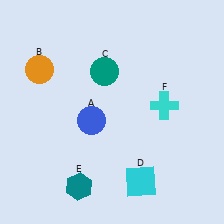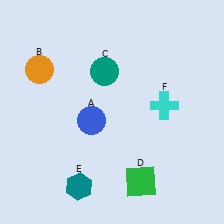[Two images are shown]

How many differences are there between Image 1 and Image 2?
There is 1 difference between the two images.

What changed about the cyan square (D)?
In Image 1, D is cyan. In Image 2, it changed to green.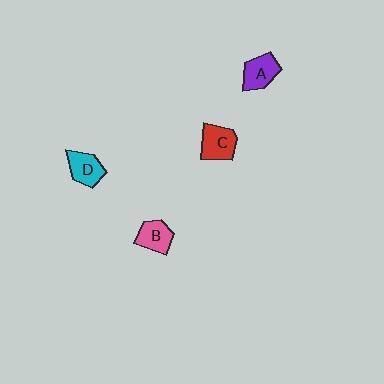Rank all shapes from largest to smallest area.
From largest to smallest: C (red), A (purple), D (cyan), B (pink).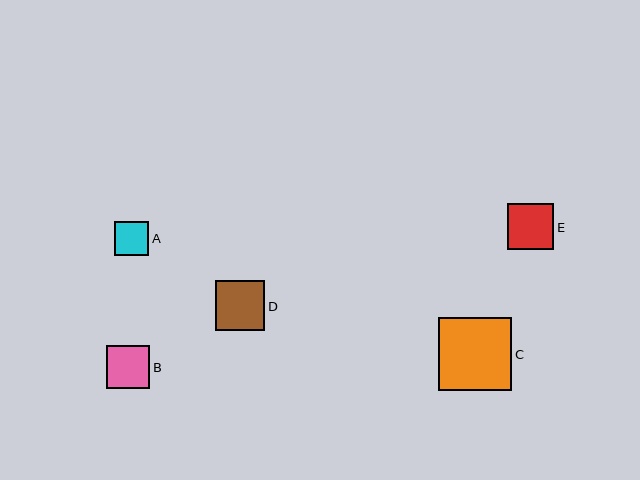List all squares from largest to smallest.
From largest to smallest: C, D, E, B, A.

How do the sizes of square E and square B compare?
Square E and square B are approximately the same size.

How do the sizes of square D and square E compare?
Square D and square E are approximately the same size.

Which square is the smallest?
Square A is the smallest with a size of approximately 34 pixels.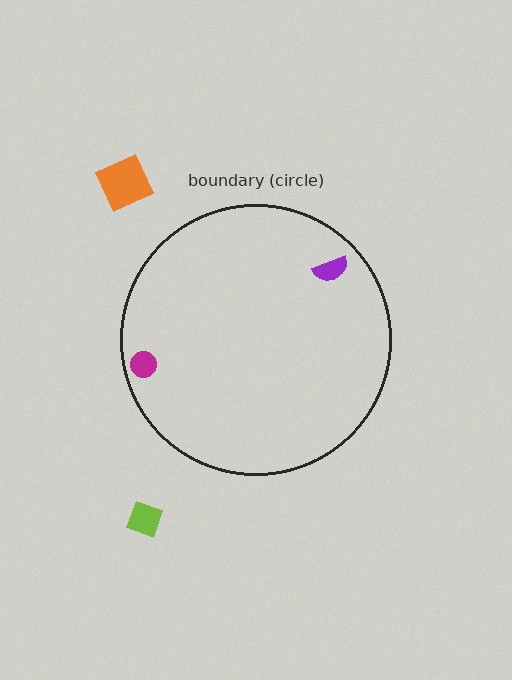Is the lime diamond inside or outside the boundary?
Outside.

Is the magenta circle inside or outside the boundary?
Inside.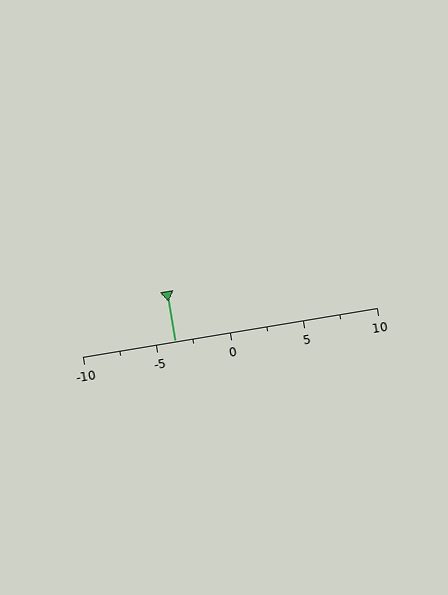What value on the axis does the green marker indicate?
The marker indicates approximately -3.8.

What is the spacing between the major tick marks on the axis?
The major ticks are spaced 5 apart.